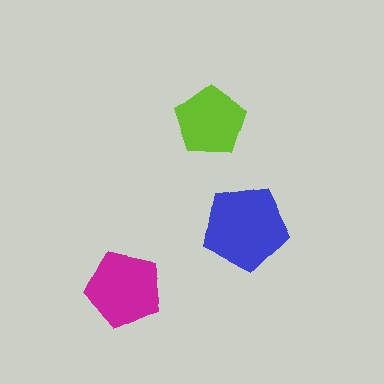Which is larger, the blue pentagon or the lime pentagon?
The blue one.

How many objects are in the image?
There are 3 objects in the image.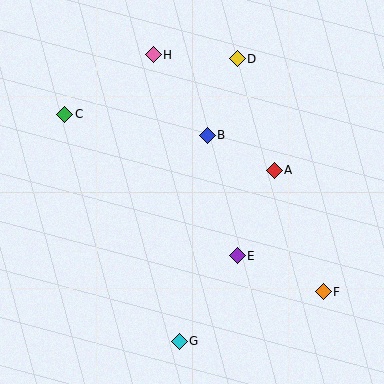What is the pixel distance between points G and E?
The distance between G and E is 103 pixels.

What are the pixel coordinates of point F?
Point F is at (323, 292).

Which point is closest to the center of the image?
Point B at (207, 135) is closest to the center.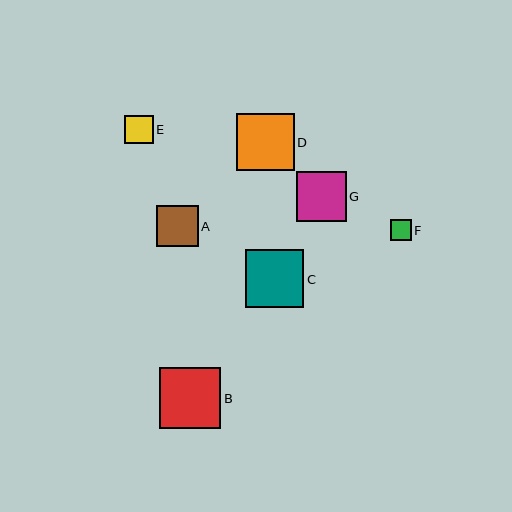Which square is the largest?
Square B is the largest with a size of approximately 61 pixels.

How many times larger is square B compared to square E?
Square B is approximately 2.2 times the size of square E.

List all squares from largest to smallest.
From largest to smallest: B, C, D, G, A, E, F.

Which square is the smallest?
Square F is the smallest with a size of approximately 21 pixels.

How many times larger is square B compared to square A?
Square B is approximately 1.5 times the size of square A.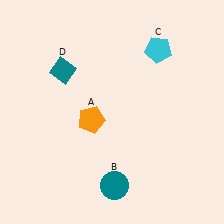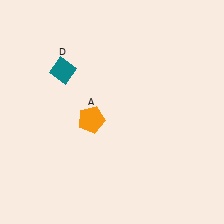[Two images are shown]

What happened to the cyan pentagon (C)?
The cyan pentagon (C) was removed in Image 2. It was in the top-right area of Image 1.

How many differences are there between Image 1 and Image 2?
There are 2 differences between the two images.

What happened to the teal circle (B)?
The teal circle (B) was removed in Image 2. It was in the bottom-right area of Image 1.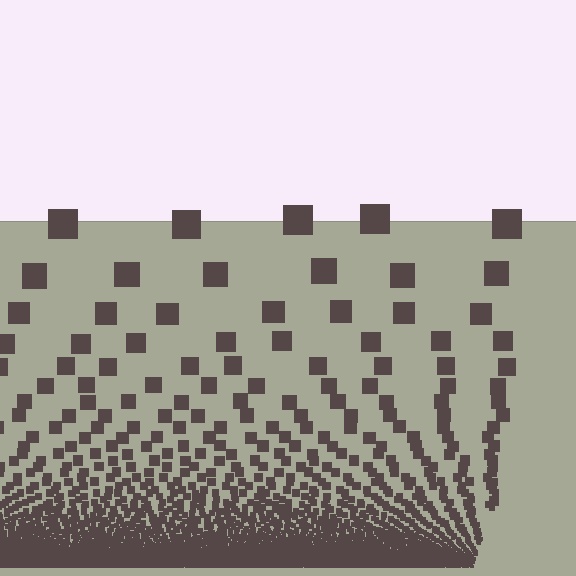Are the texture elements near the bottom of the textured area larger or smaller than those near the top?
Smaller. The gradient is inverted — elements near the bottom are smaller and denser.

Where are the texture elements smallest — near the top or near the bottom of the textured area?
Near the bottom.